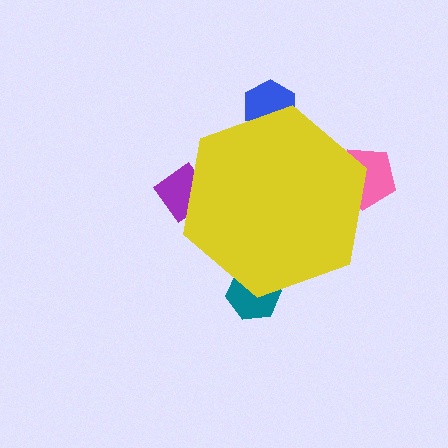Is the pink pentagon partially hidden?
Yes, the pink pentagon is partially hidden behind the yellow hexagon.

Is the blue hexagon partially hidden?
Yes, the blue hexagon is partially hidden behind the yellow hexagon.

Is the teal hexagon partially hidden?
Yes, the teal hexagon is partially hidden behind the yellow hexagon.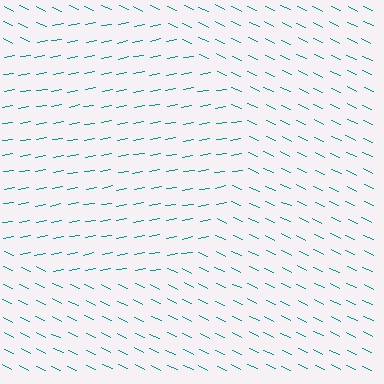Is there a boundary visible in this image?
Yes, there is a texture boundary formed by a change in line orientation.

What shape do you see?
I see a circle.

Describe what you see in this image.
The image is filled with small teal line segments. A circle region in the image has lines oriented differently from the surrounding lines, creating a visible texture boundary.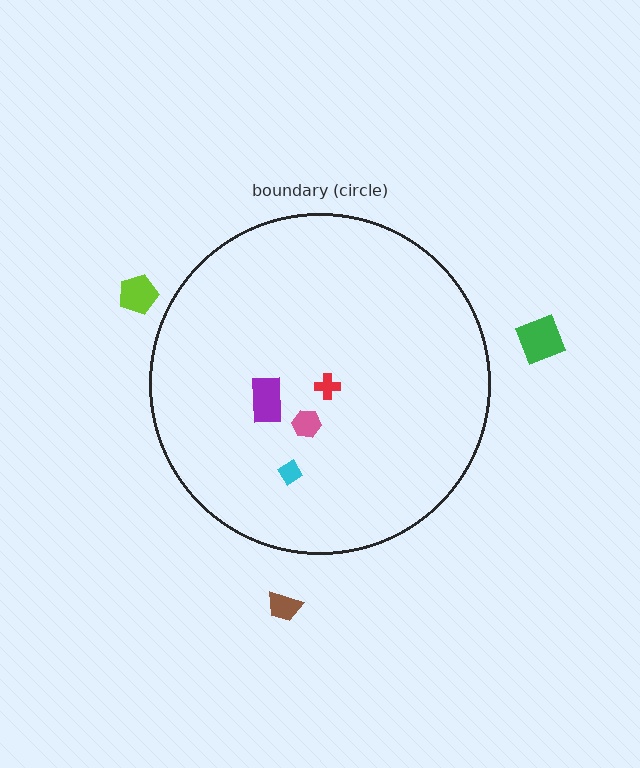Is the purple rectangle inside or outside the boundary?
Inside.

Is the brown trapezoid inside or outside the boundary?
Outside.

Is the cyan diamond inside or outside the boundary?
Inside.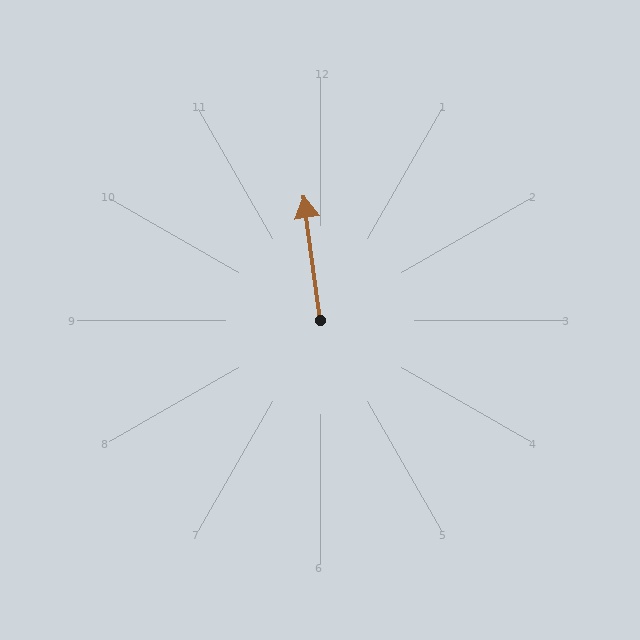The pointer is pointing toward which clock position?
Roughly 12 o'clock.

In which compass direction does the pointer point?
North.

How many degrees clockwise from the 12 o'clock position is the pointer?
Approximately 353 degrees.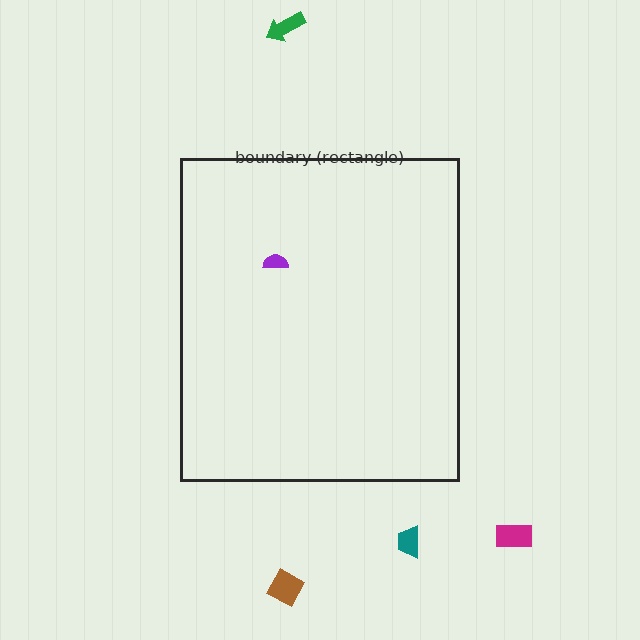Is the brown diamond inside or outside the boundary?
Outside.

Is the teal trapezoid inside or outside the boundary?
Outside.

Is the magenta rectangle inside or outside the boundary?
Outside.